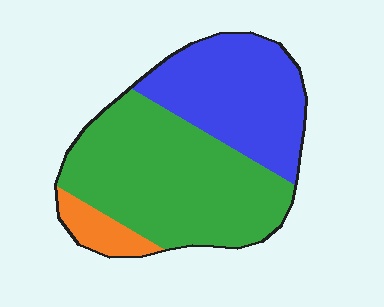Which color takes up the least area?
Orange, at roughly 10%.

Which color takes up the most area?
Green, at roughly 55%.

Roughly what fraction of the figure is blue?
Blue covers roughly 35% of the figure.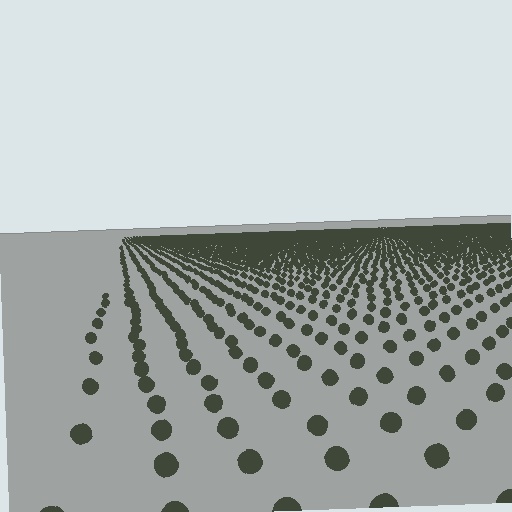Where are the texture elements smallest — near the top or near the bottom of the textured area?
Near the top.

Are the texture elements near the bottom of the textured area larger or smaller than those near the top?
Larger. Near the bottom, elements are closer to the viewer and appear at a bigger on-screen size.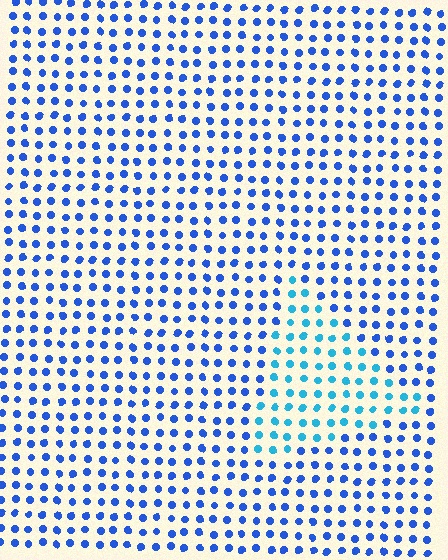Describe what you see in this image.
The image is filled with small blue elements in a uniform arrangement. A triangle-shaped region is visible where the elements are tinted to a slightly different hue, forming a subtle color boundary.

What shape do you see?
I see a triangle.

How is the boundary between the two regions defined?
The boundary is defined purely by a slight shift in hue (about 31 degrees). Spacing, size, and orientation are identical on both sides.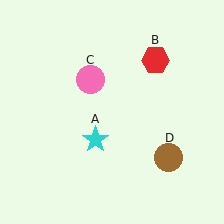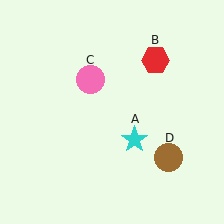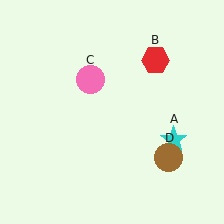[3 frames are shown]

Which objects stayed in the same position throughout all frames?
Red hexagon (object B) and pink circle (object C) and brown circle (object D) remained stationary.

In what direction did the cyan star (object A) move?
The cyan star (object A) moved right.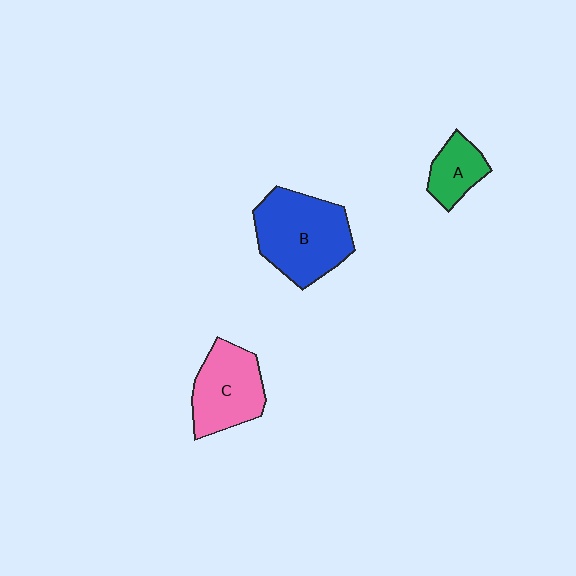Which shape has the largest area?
Shape B (blue).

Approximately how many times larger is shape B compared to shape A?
Approximately 2.4 times.